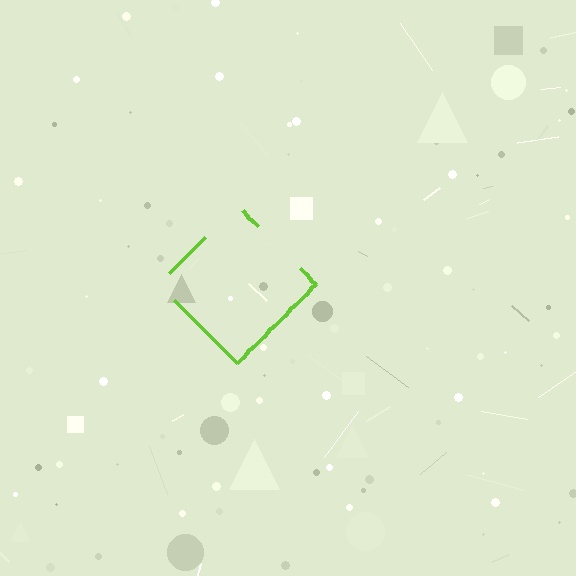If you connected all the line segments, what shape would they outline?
They would outline a diamond.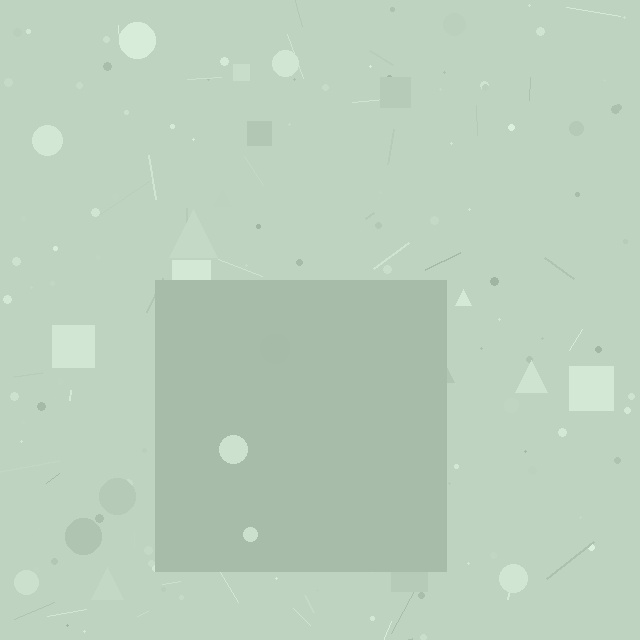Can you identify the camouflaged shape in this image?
The camouflaged shape is a square.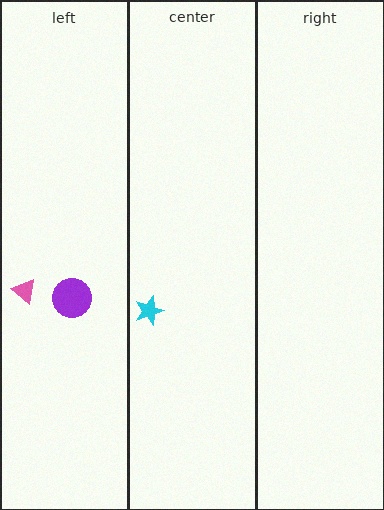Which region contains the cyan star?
The center region.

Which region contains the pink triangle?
The left region.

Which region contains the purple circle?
The left region.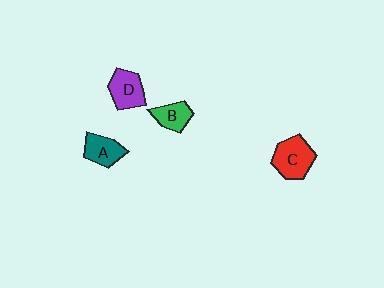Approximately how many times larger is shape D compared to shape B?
Approximately 1.3 times.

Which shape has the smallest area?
Shape B (green).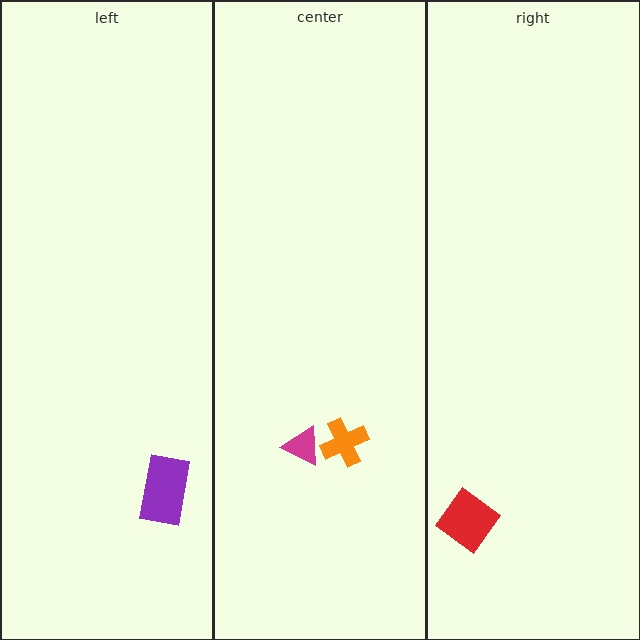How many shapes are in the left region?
1.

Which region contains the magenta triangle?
The center region.